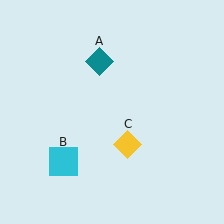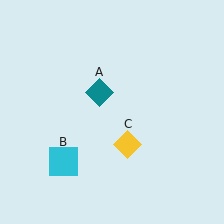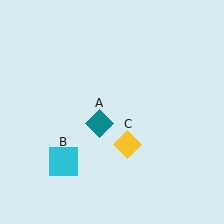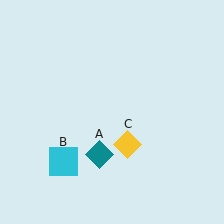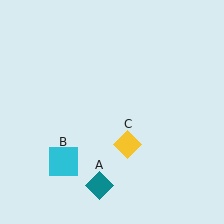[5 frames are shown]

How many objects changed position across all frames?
1 object changed position: teal diamond (object A).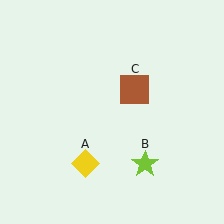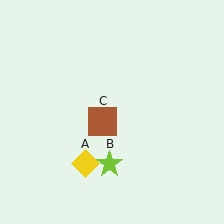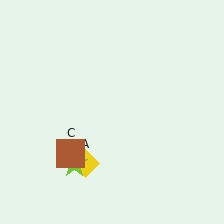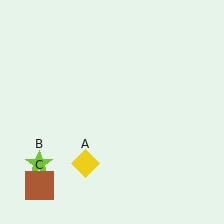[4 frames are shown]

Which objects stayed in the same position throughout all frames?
Yellow diamond (object A) remained stationary.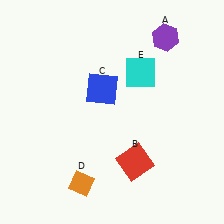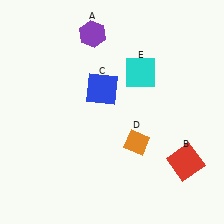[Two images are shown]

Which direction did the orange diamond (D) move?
The orange diamond (D) moved right.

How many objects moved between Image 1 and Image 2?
3 objects moved between the two images.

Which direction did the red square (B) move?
The red square (B) moved right.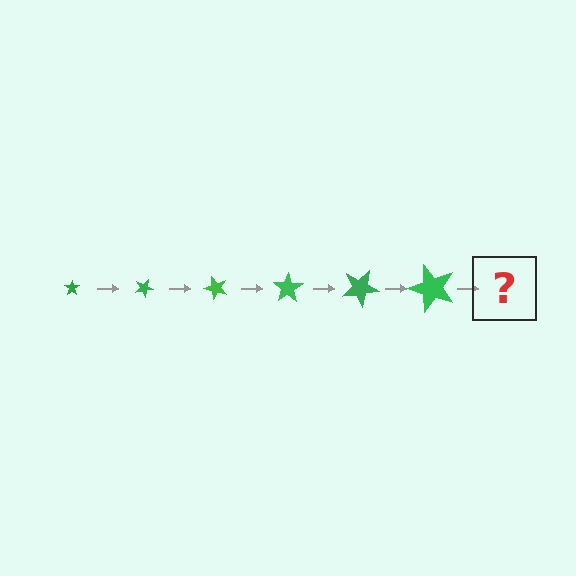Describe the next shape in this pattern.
It should be a star, larger than the previous one and rotated 150 degrees from the start.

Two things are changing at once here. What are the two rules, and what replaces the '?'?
The two rules are that the star grows larger each step and it rotates 25 degrees each step. The '?' should be a star, larger than the previous one and rotated 150 degrees from the start.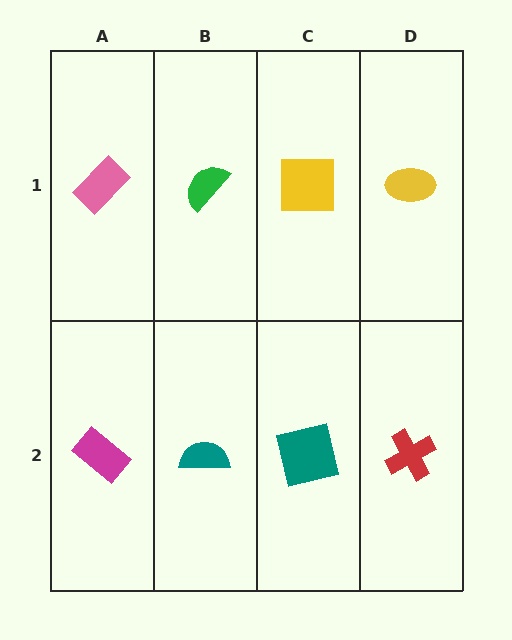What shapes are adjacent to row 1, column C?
A teal square (row 2, column C), a green semicircle (row 1, column B), a yellow ellipse (row 1, column D).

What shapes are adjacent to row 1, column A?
A magenta rectangle (row 2, column A), a green semicircle (row 1, column B).